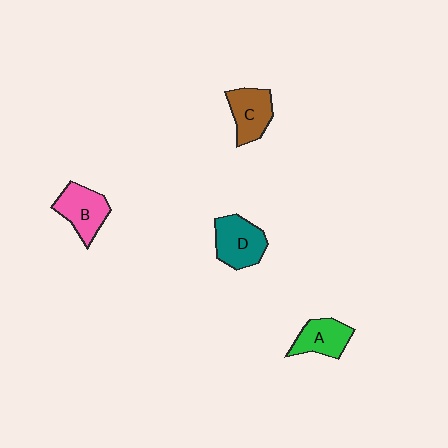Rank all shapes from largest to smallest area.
From largest to smallest: D (teal), B (pink), C (brown), A (green).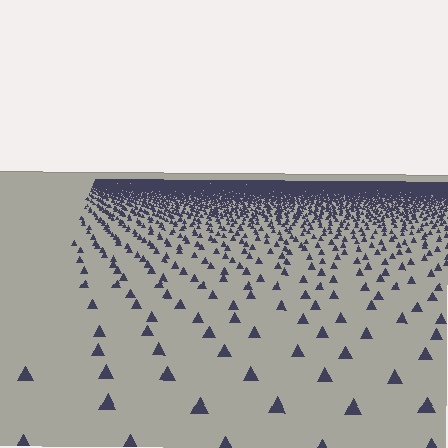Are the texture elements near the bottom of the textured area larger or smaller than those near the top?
Larger. Near the bottom, elements are closer to the viewer and appear at a bigger on-screen size.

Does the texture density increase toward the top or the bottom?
Density increases toward the top.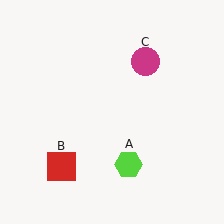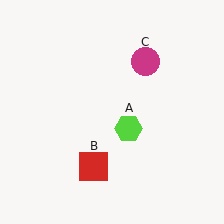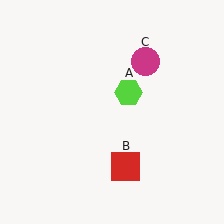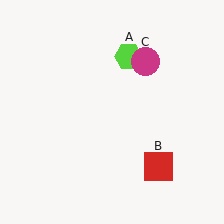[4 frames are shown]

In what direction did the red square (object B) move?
The red square (object B) moved right.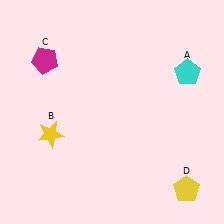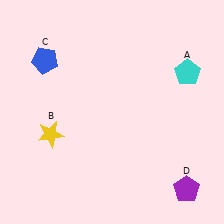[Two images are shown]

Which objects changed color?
C changed from magenta to blue. D changed from yellow to purple.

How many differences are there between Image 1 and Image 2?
There are 2 differences between the two images.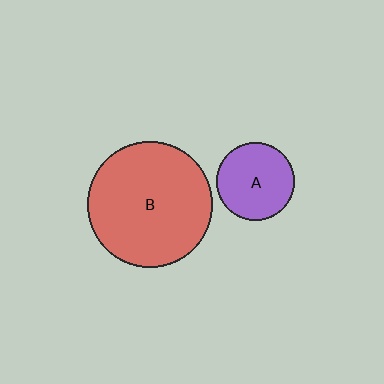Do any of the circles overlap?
No, none of the circles overlap.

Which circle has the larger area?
Circle B (red).